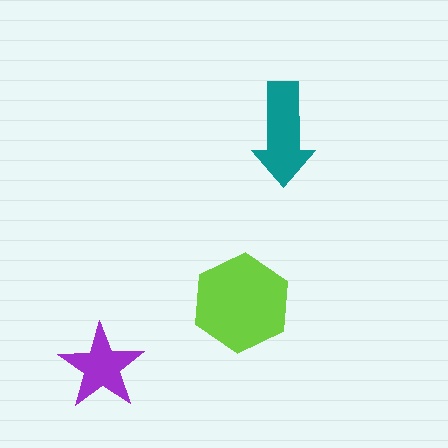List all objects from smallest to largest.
The purple star, the teal arrow, the lime hexagon.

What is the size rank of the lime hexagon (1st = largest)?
1st.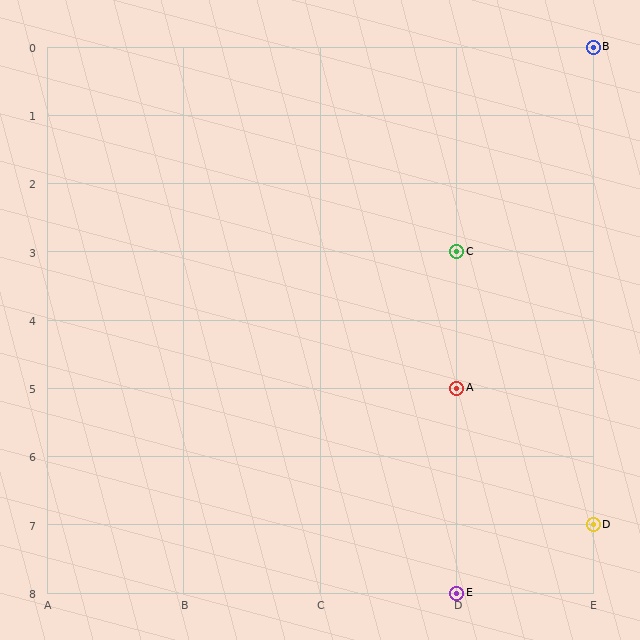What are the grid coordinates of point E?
Point E is at grid coordinates (D, 8).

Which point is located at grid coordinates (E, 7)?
Point D is at (E, 7).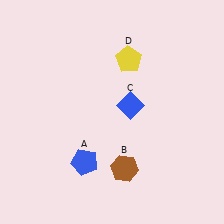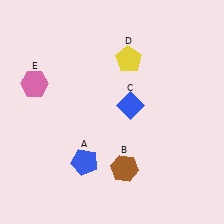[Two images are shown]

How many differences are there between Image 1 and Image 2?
There is 1 difference between the two images.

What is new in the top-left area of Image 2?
A pink hexagon (E) was added in the top-left area of Image 2.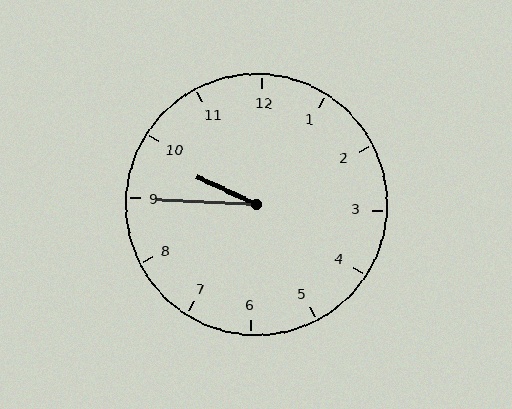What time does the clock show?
9:45.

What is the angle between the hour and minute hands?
Approximately 22 degrees.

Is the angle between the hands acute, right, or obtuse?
It is acute.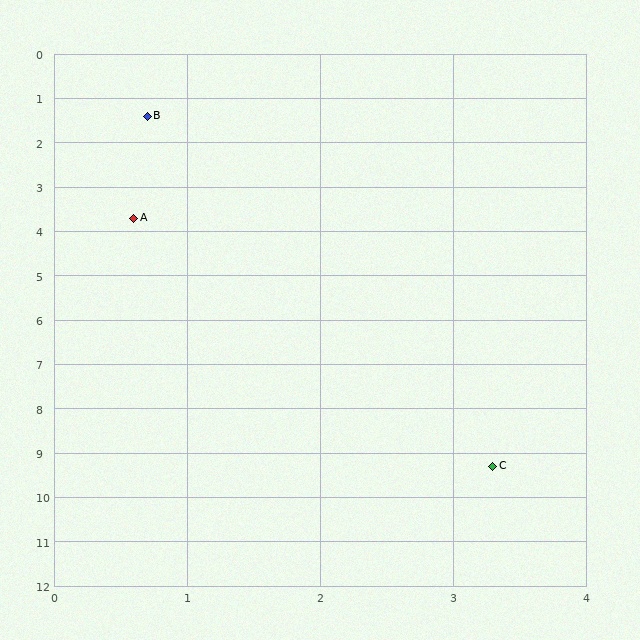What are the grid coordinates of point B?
Point B is at approximately (0.7, 1.4).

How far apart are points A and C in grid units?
Points A and C are about 6.2 grid units apart.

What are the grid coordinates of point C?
Point C is at approximately (3.3, 9.3).